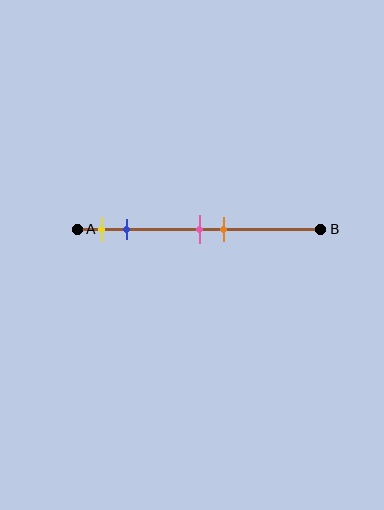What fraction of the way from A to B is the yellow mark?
The yellow mark is approximately 10% (0.1) of the way from A to B.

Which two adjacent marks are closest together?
The pink and orange marks are the closest adjacent pair.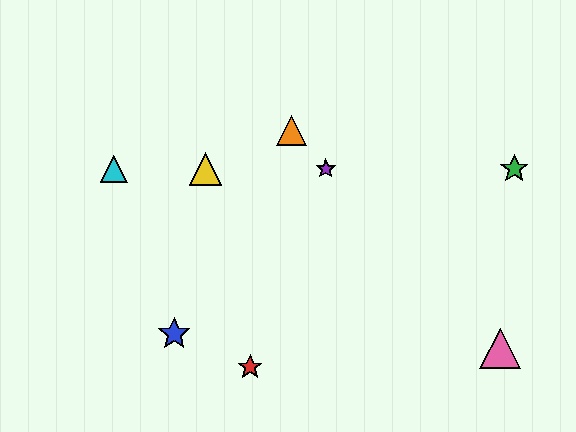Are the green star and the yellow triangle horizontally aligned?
Yes, both are at y≈169.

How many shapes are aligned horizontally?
4 shapes (the green star, the yellow triangle, the purple star, the cyan triangle) are aligned horizontally.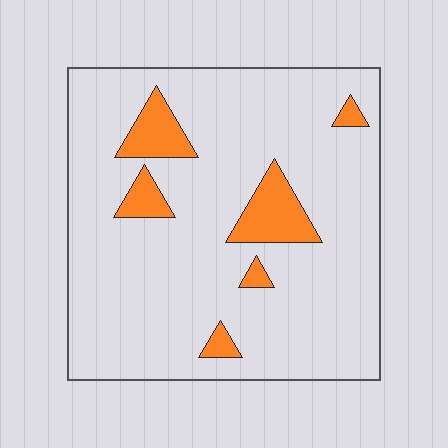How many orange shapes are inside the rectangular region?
6.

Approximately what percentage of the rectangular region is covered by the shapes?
Approximately 10%.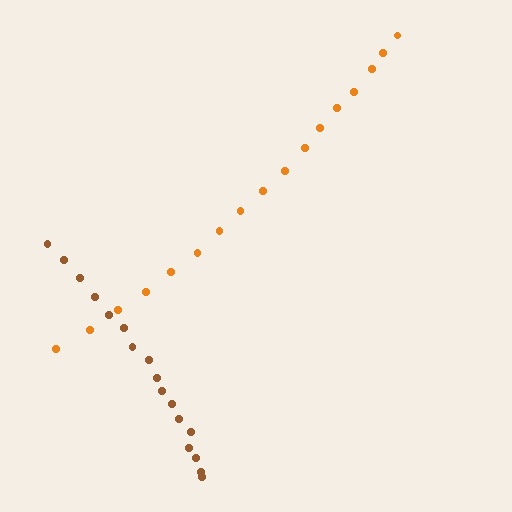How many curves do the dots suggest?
There are 2 distinct paths.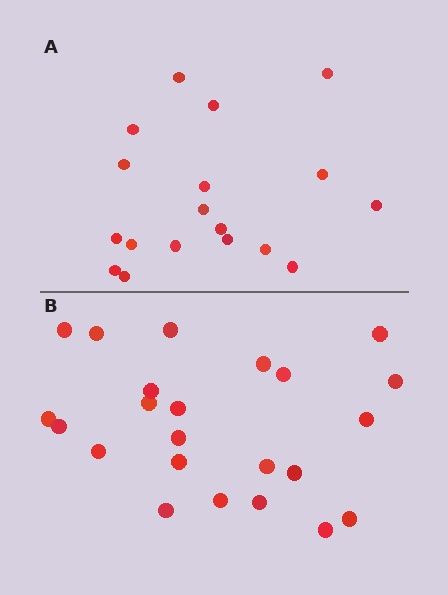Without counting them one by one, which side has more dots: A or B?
Region B (the bottom region) has more dots.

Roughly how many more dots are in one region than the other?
Region B has about 5 more dots than region A.